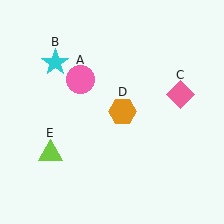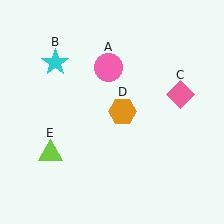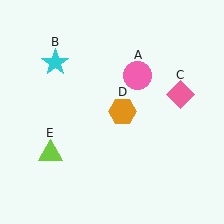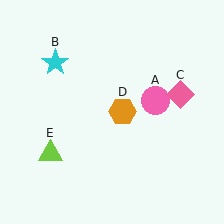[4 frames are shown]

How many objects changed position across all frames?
1 object changed position: pink circle (object A).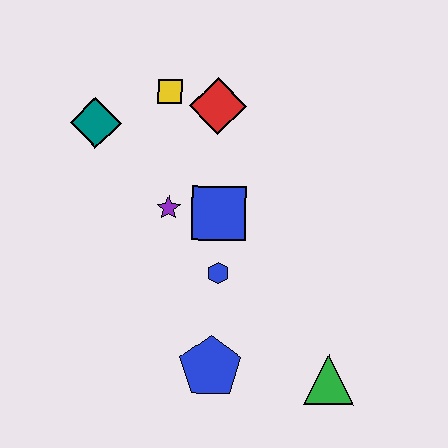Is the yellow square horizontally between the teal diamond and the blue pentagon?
Yes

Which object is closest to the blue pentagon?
The blue hexagon is closest to the blue pentagon.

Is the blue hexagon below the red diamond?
Yes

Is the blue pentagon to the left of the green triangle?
Yes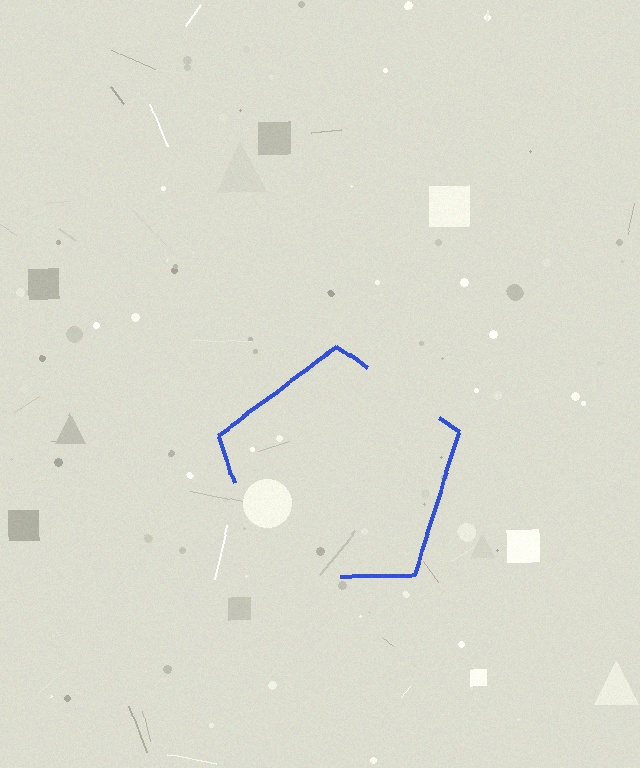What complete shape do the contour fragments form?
The contour fragments form a pentagon.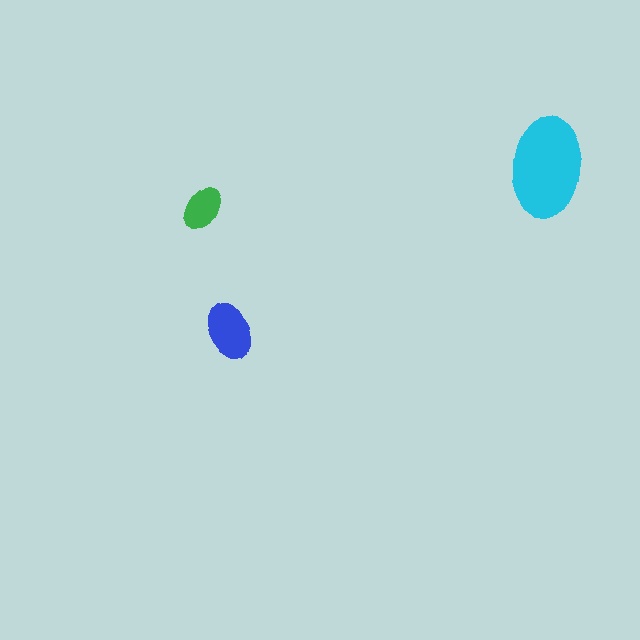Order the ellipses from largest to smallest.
the cyan one, the blue one, the green one.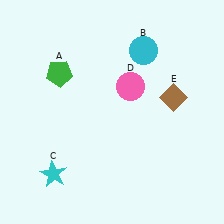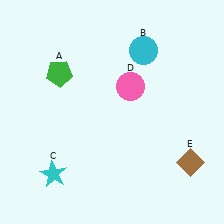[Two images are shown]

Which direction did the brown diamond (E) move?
The brown diamond (E) moved down.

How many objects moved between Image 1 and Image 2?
1 object moved between the two images.